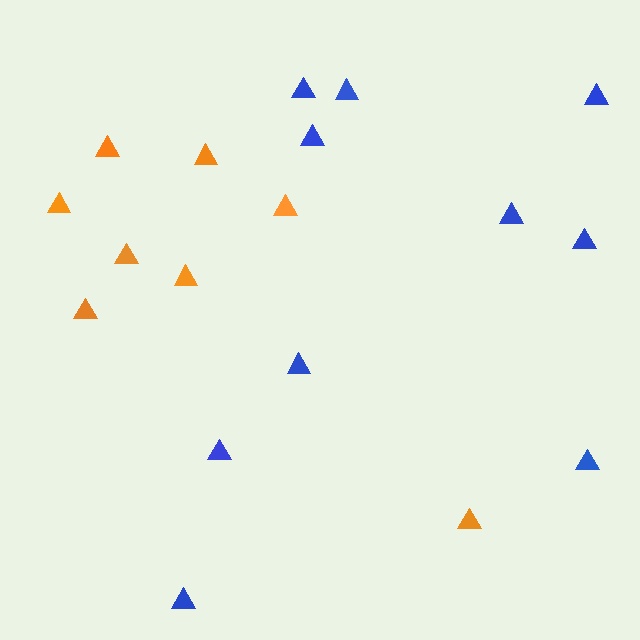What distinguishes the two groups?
There are 2 groups: one group of orange triangles (8) and one group of blue triangles (10).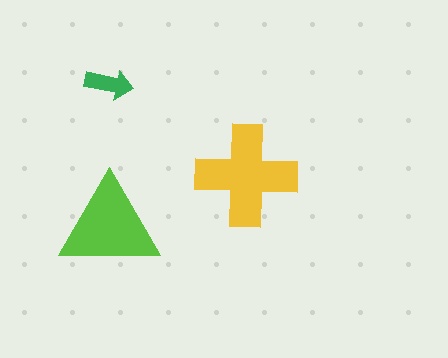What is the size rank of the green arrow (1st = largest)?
3rd.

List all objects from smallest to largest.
The green arrow, the lime triangle, the yellow cross.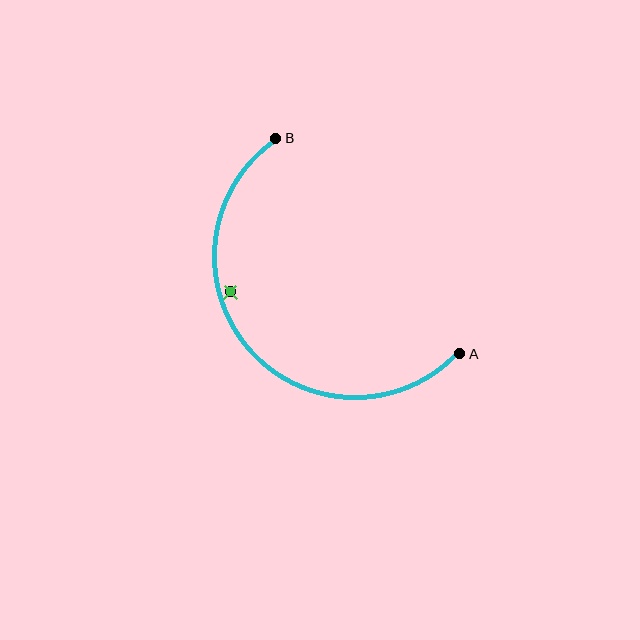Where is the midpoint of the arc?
The arc midpoint is the point on the curve farthest from the straight line joining A and B. It sits below and to the left of that line.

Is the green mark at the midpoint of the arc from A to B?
No — the green mark does not lie on the arc at all. It sits slightly inside the curve.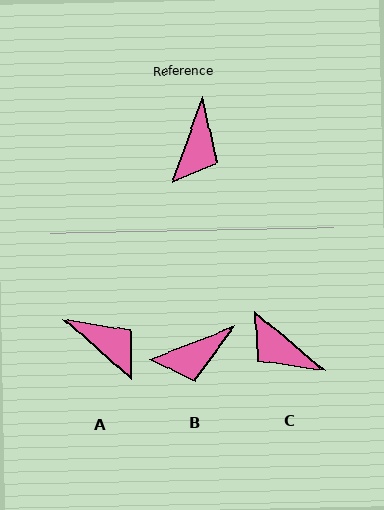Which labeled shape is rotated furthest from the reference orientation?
C, about 111 degrees away.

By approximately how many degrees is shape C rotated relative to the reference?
Approximately 111 degrees clockwise.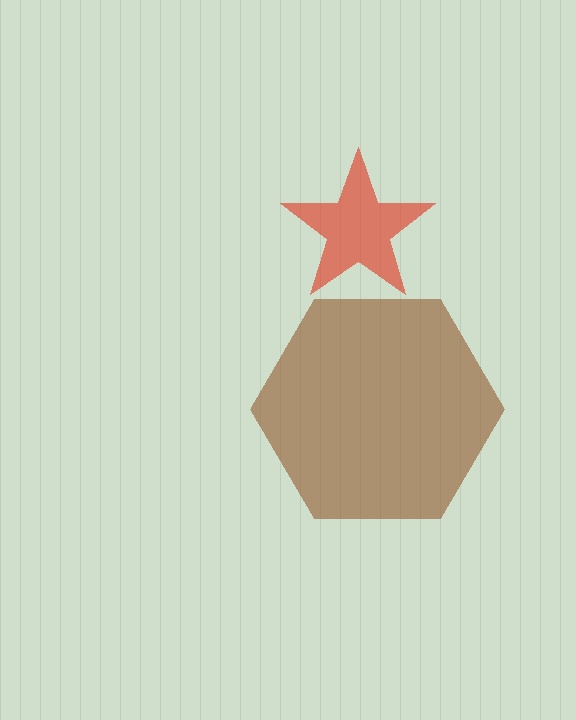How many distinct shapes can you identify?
There are 2 distinct shapes: a red star, a brown hexagon.